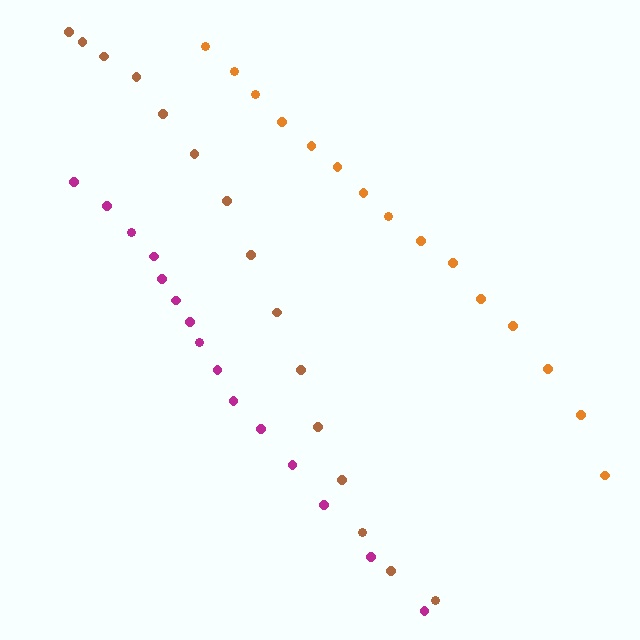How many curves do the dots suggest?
There are 3 distinct paths.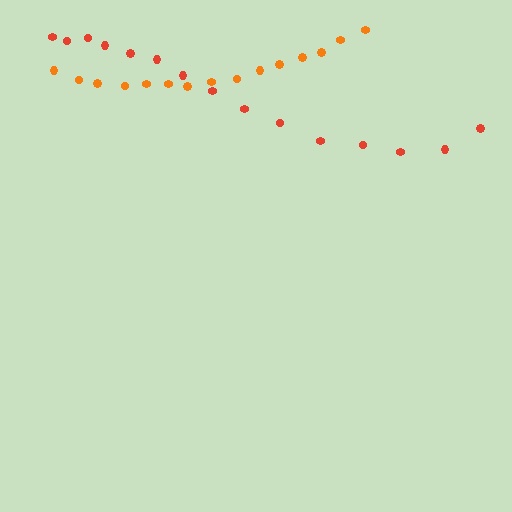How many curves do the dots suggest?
There are 2 distinct paths.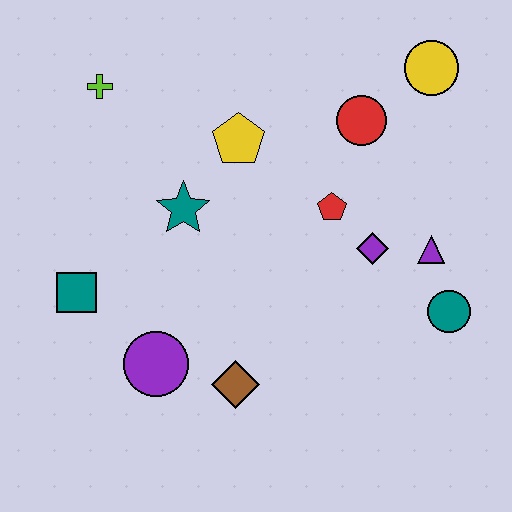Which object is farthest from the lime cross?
The teal circle is farthest from the lime cross.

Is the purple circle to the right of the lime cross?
Yes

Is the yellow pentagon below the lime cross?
Yes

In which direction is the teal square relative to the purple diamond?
The teal square is to the left of the purple diamond.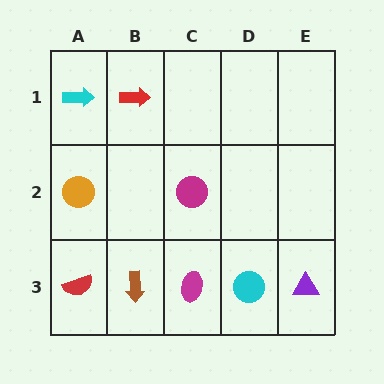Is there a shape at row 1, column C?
No, that cell is empty.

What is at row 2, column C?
A magenta circle.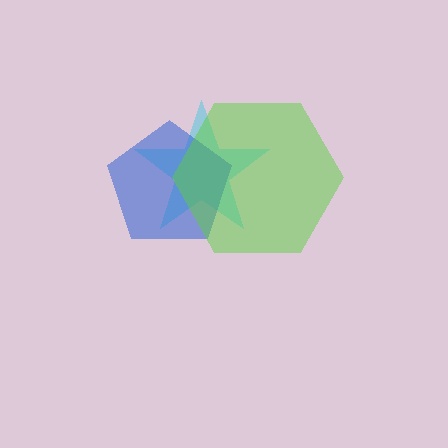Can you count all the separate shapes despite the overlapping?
Yes, there are 3 separate shapes.